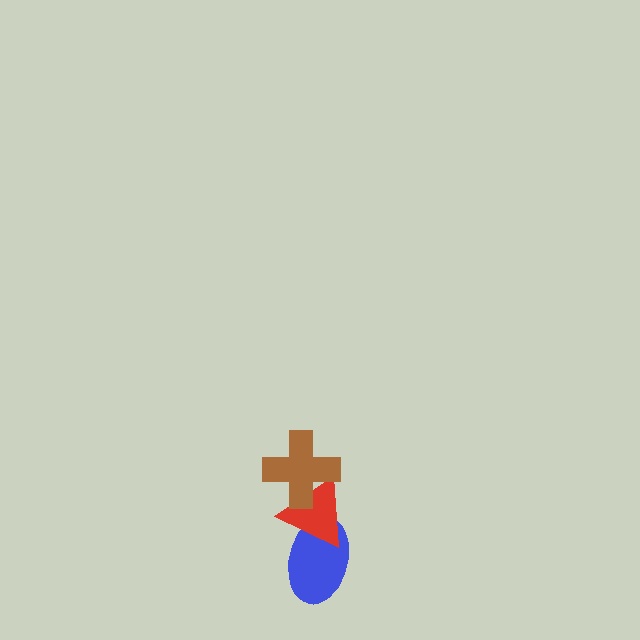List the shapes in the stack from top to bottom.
From top to bottom: the brown cross, the red triangle, the blue ellipse.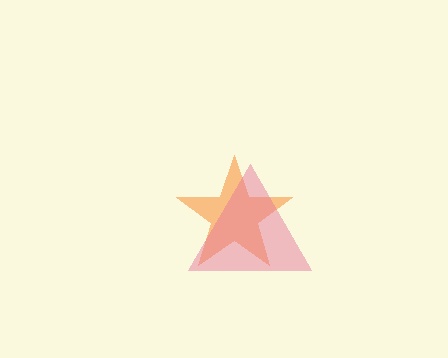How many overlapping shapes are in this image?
There are 2 overlapping shapes in the image.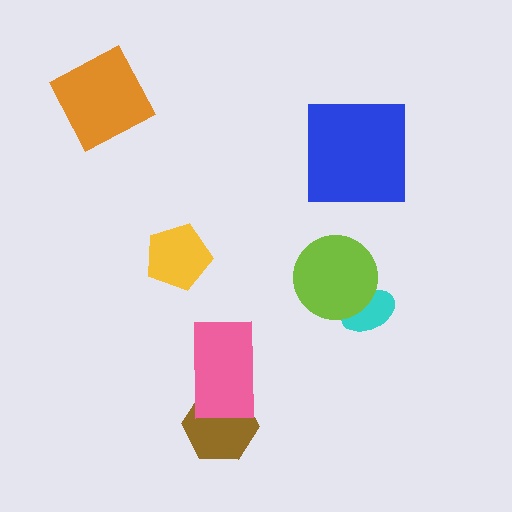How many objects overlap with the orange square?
0 objects overlap with the orange square.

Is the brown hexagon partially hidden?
Yes, it is partially covered by another shape.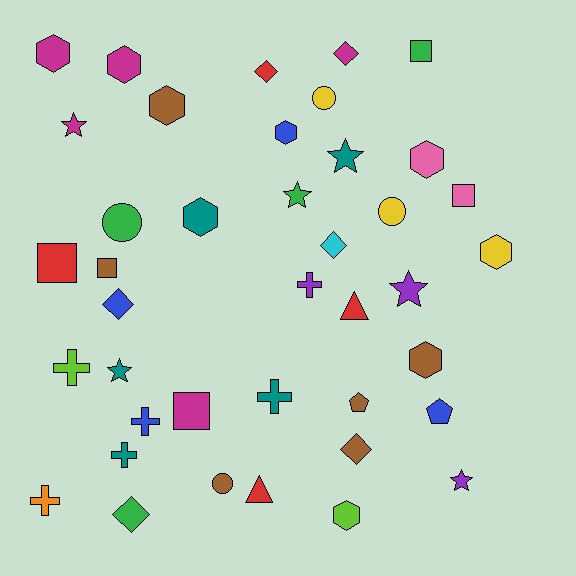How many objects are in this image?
There are 40 objects.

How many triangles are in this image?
There are 2 triangles.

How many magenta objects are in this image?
There are 5 magenta objects.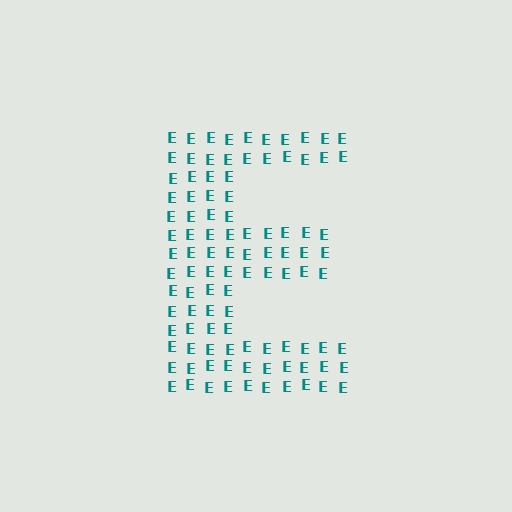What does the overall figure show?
The overall figure shows the letter E.